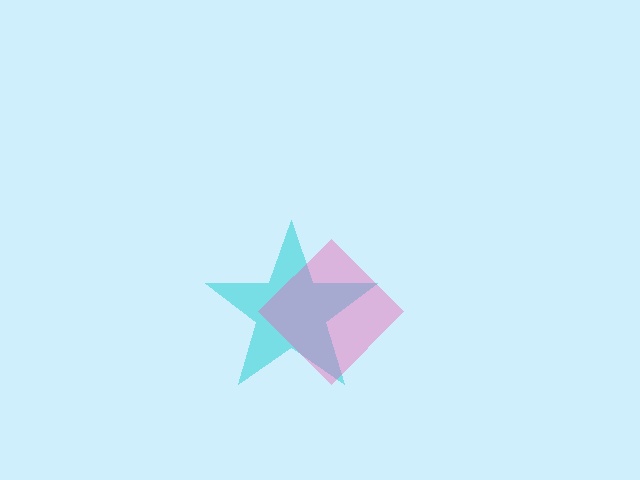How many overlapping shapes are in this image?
There are 2 overlapping shapes in the image.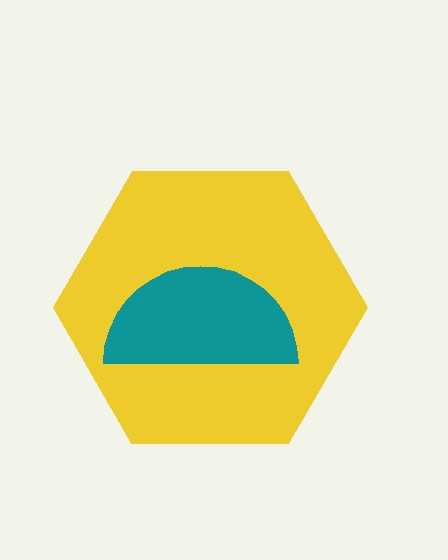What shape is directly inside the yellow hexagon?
The teal semicircle.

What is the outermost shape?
The yellow hexagon.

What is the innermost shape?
The teal semicircle.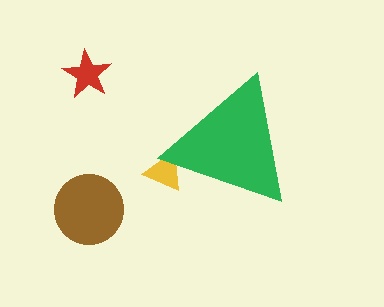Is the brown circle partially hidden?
No, the brown circle is fully visible.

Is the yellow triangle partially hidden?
Yes, the yellow triangle is partially hidden behind the green triangle.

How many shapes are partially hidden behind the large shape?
1 shape is partially hidden.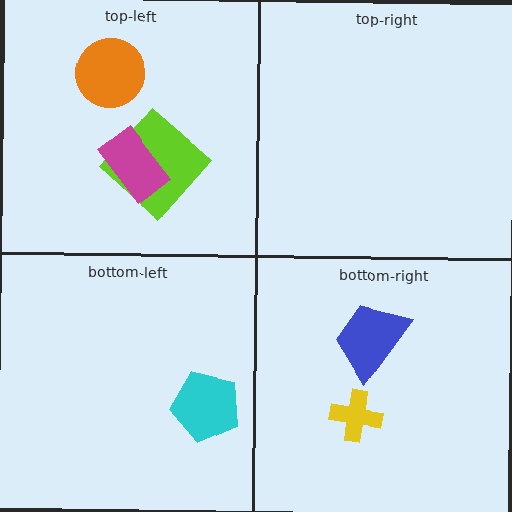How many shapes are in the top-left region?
3.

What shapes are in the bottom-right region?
The yellow cross, the blue trapezoid.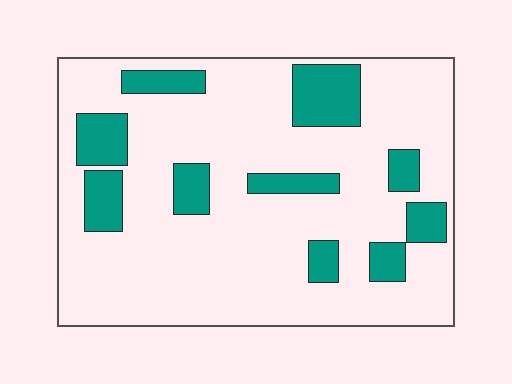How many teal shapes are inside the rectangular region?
10.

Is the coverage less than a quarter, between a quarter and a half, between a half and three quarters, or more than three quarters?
Less than a quarter.